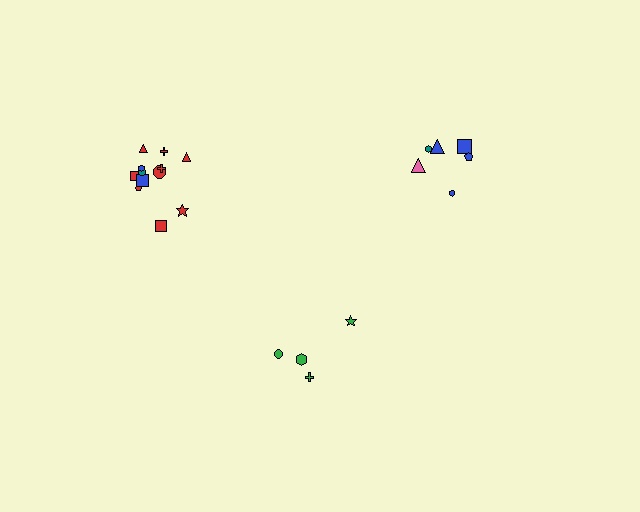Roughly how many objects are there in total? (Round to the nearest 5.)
Roughly 20 objects in total.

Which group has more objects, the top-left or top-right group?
The top-left group.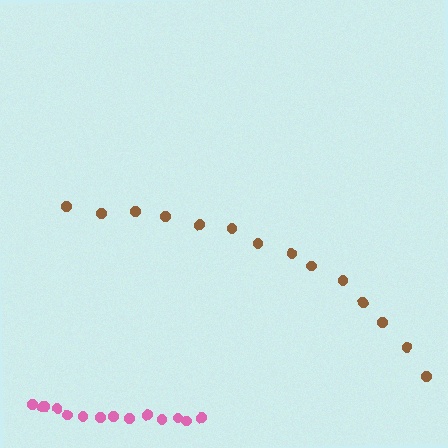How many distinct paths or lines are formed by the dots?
There are 2 distinct paths.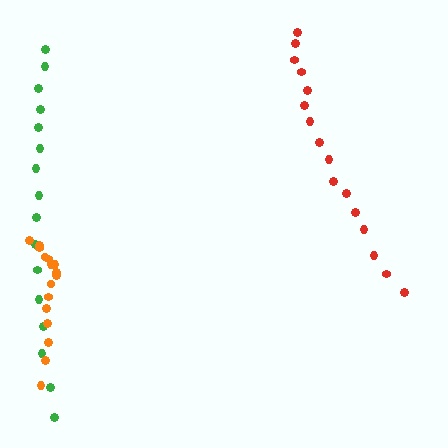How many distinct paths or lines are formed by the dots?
There are 3 distinct paths.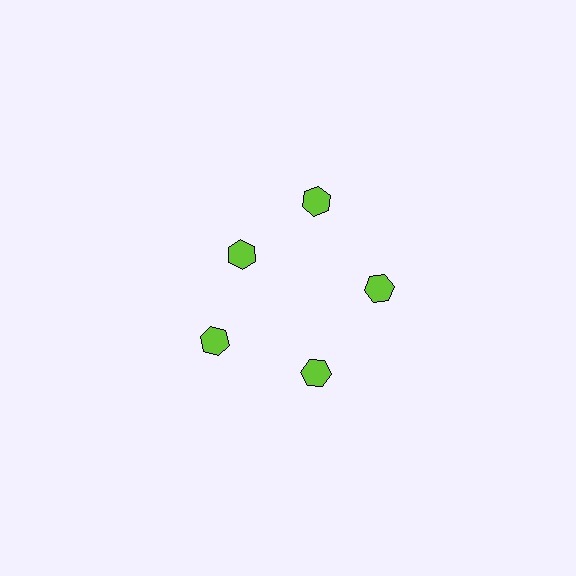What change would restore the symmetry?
The symmetry would be restored by moving it outward, back onto the ring so that all 5 hexagons sit at equal angles and equal distance from the center.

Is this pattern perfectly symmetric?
No. The 5 lime hexagons are arranged in a ring, but one element near the 10 o'clock position is pulled inward toward the center, breaking the 5-fold rotational symmetry.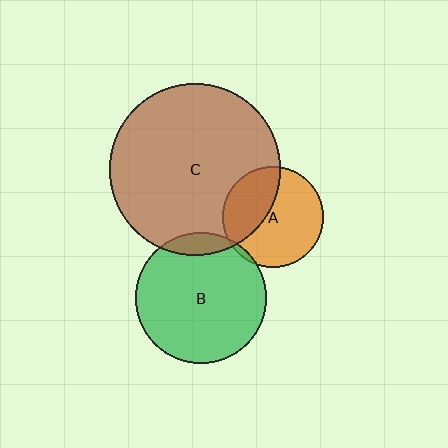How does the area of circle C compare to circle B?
Approximately 1.7 times.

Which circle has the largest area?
Circle C (brown).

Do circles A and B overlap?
Yes.